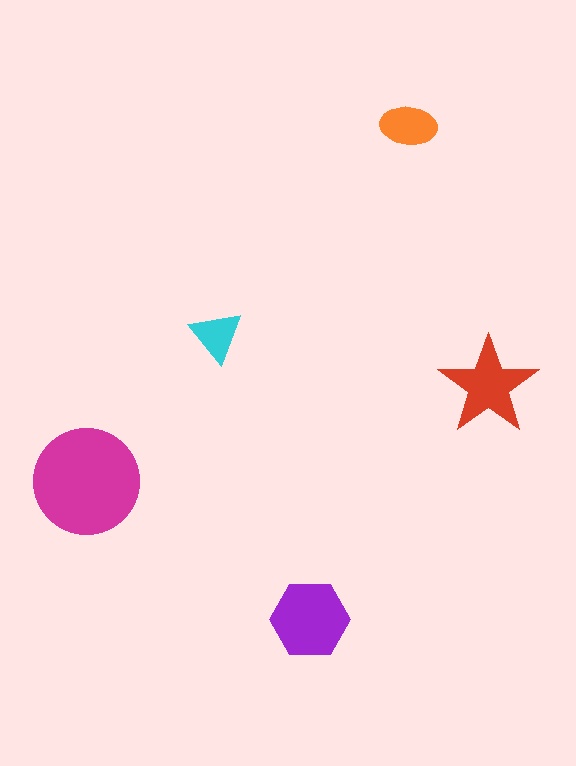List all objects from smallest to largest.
The cyan triangle, the orange ellipse, the red star, the purple hexagon, the magenta circle.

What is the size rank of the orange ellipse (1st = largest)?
4th.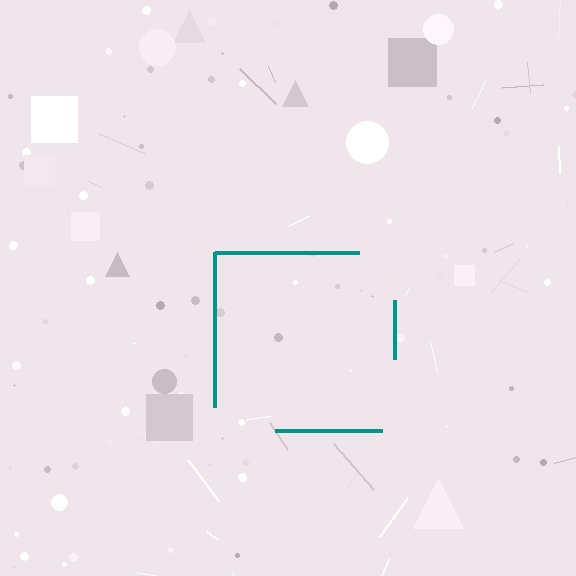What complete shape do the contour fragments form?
The contour fragments form a square.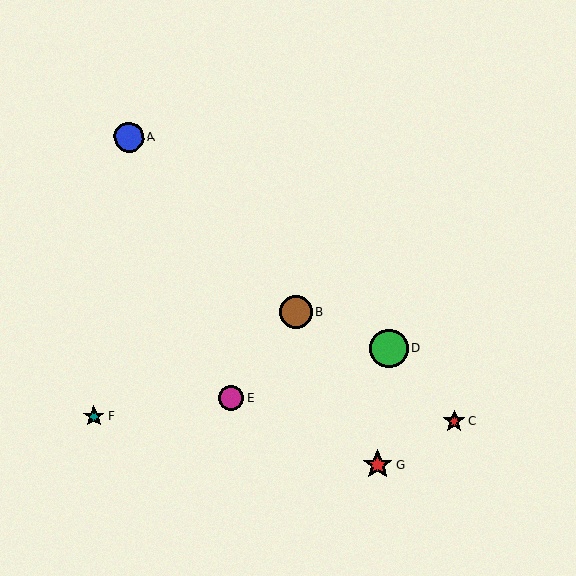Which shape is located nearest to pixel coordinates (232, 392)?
The magenta circle (labeled E) at (232, 398) is nearest to that location.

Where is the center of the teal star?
The center of the teal star is at (94, 416).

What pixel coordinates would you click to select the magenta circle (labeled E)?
Click at (232, 398) to select the magenta circle E.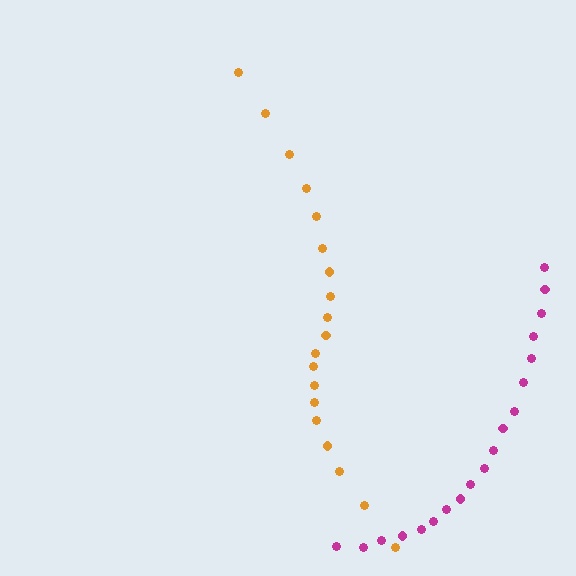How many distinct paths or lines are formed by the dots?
There are 2 distinct paths.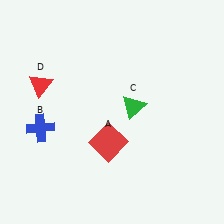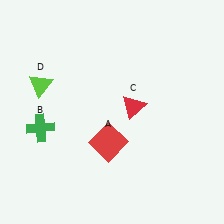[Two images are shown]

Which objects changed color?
B changed from blue to green. C changed from green to red. D changed from red to lime.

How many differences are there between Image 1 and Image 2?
There are 3 differences between the two images.